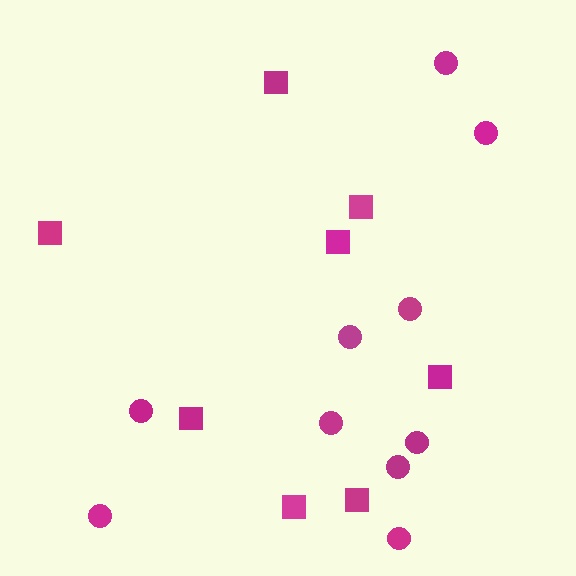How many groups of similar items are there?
There are 2 groups: one group of squares (8) and one group of circles (10).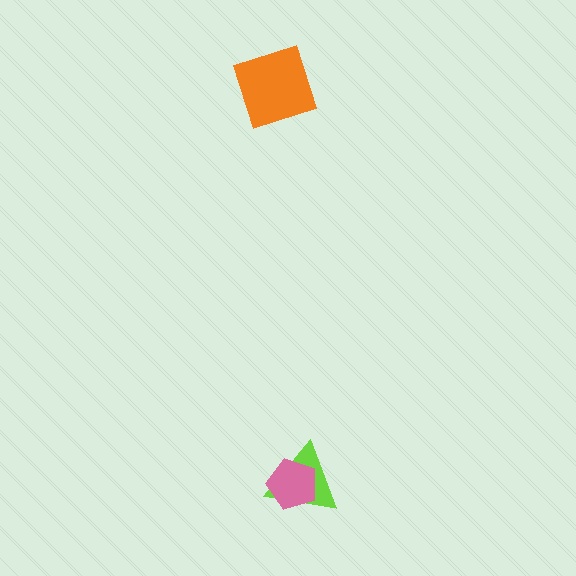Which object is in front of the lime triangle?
The pink pentagon is in front of the lime triangle.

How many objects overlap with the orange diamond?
0 objects overlap with the orange diamond.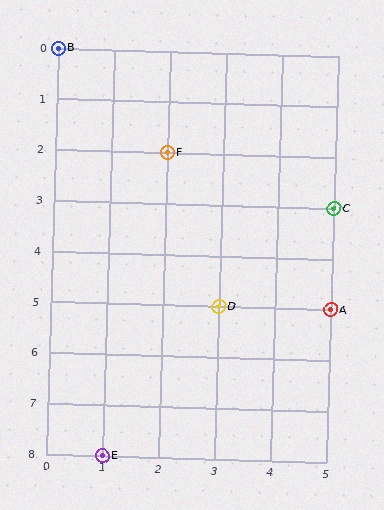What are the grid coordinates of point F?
Point F is at grid coordinates (2, 2).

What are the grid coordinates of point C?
Point C is at grid coordinates (5, 3).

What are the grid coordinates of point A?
Point A is at grid coordinates (5, 5).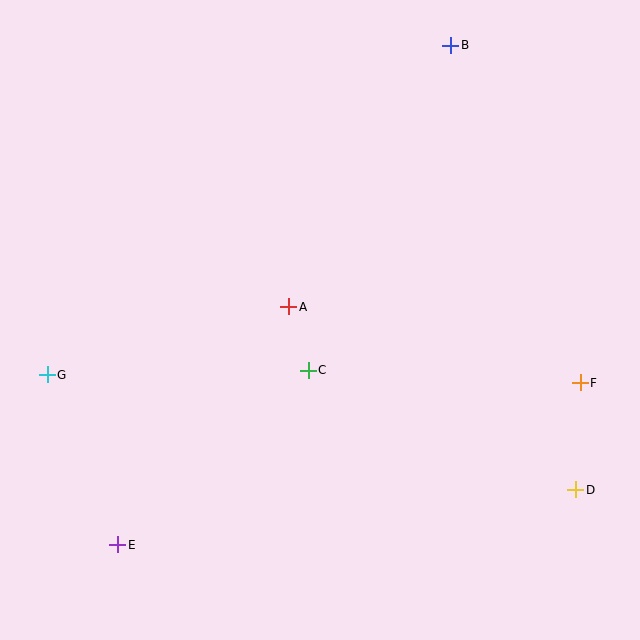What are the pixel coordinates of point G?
Point G is at (47, 375).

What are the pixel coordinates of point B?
Point B is at (451, 45).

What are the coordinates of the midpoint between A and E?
The midpoint between A and E is at (203, 426).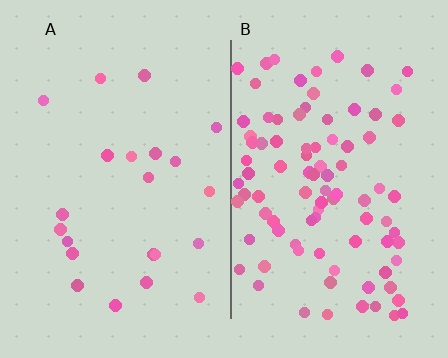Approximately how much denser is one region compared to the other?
Approximately 4.2× — region B over region A.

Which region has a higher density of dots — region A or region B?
B (the right).